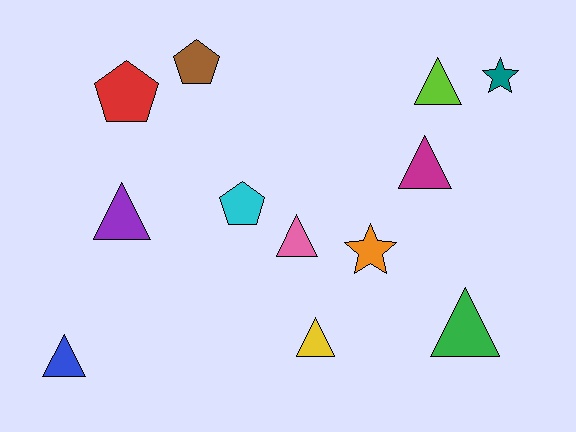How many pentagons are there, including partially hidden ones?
There are 3 pentagons.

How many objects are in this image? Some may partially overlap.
There are 12 objects.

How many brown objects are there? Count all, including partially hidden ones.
There is 1 brown object.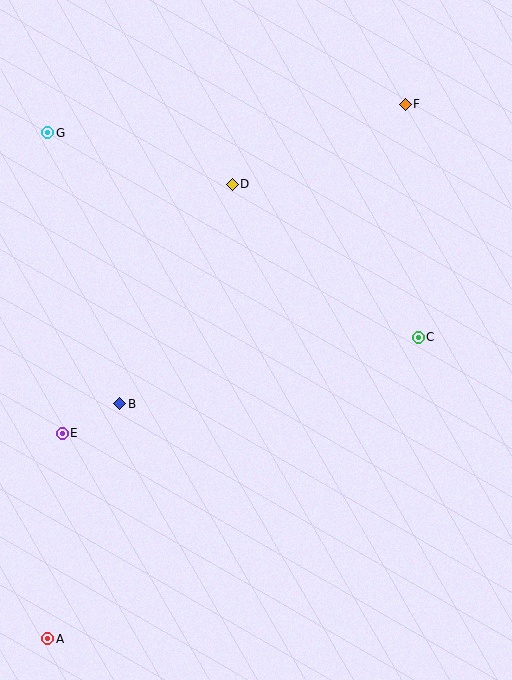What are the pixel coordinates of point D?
Point D is at (232, 184).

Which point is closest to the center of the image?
Point B at (120, 404) is closest to the center.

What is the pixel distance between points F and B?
The distance between F and B is 414 pixels.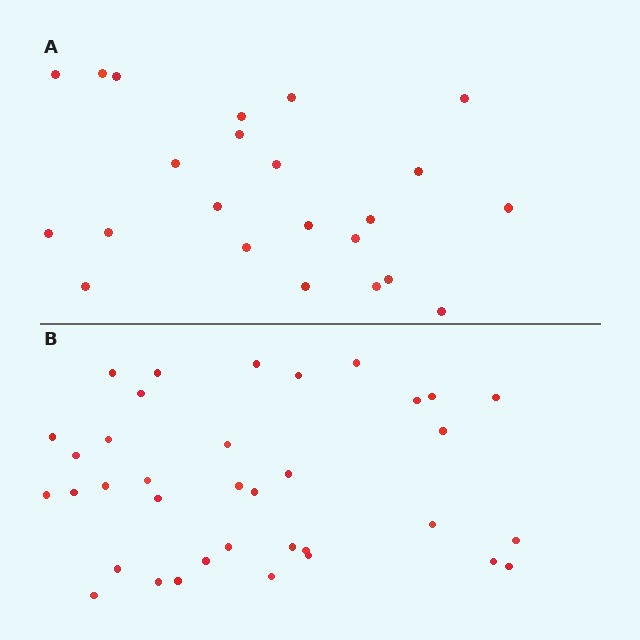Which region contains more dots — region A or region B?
Region B (the bottom region) has more dots.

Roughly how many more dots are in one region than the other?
Region B has approximately 15 more dots than region A.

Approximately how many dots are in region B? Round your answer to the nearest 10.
About 40 dots. (The exact count is 36, which rounds to 40.)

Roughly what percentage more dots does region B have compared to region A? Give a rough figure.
About 55% more.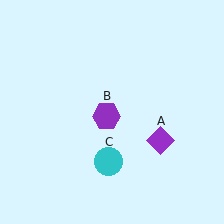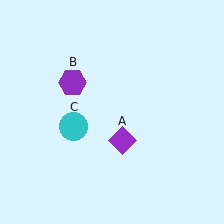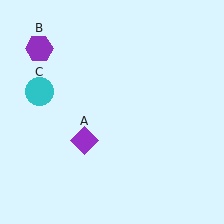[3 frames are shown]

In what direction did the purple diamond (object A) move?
The purple diamond (object A) moved left.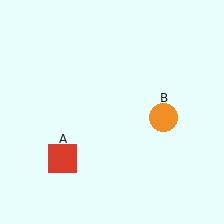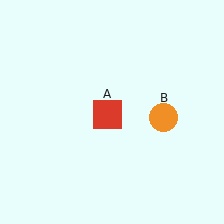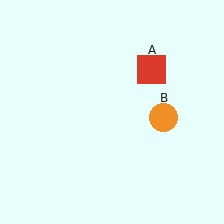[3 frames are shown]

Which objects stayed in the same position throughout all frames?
Orange circle (object B) remained stationary.